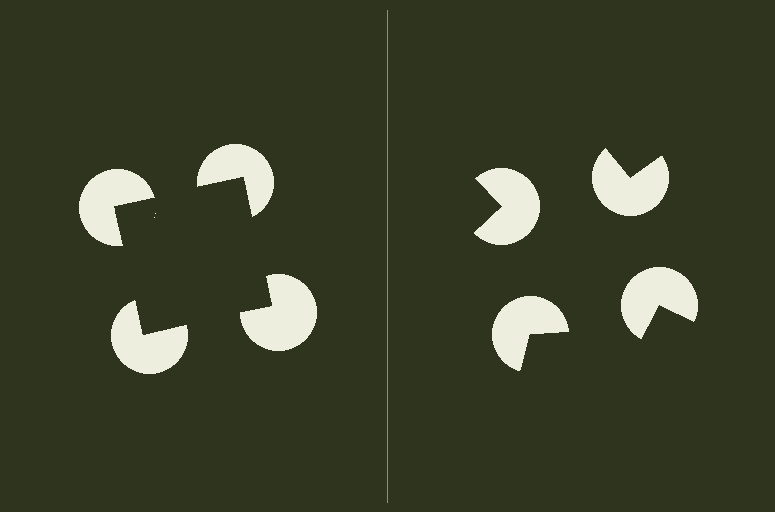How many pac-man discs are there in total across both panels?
8 — 4 on each side.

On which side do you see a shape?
An illusory square appears on the left side. On the right side the wedge cuts are rotated, so no coherent shape forms.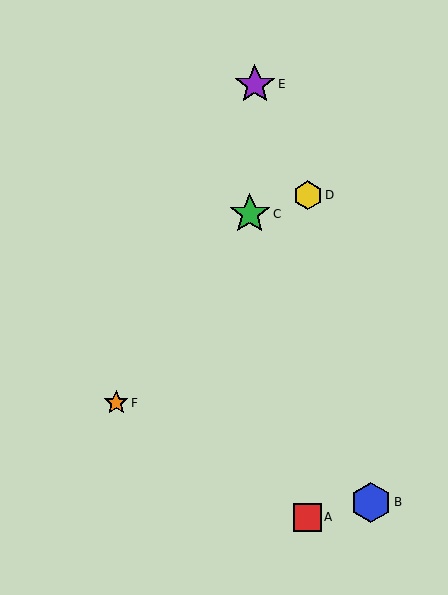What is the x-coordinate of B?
Object B is at x≈371.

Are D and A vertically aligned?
Yes, both are at x≈308.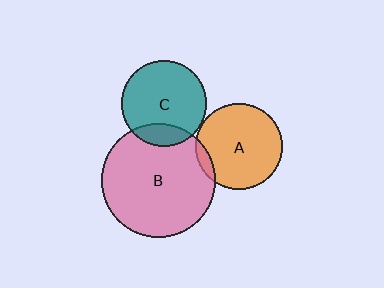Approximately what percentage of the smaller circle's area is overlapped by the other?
Approximately 15%.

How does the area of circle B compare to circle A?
Approximately 1.7 times.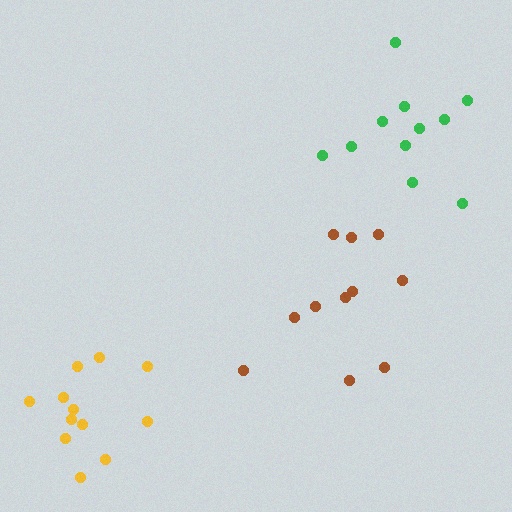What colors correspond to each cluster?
The clusters are colored: brown, yellow, green.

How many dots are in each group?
Group 1: 11 dots, Group 2: 12 dots, Group 3: 11 dots (34 total).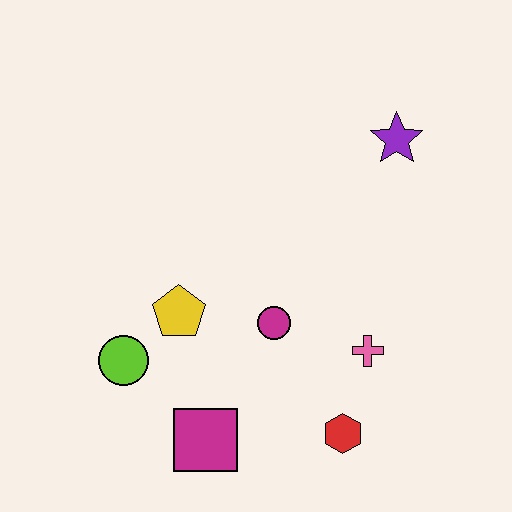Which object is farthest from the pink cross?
The lime circle is farthest from the pink cross.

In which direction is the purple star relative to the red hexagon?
The purple star is above the red hexagon.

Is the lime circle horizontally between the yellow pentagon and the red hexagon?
No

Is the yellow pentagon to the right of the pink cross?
No